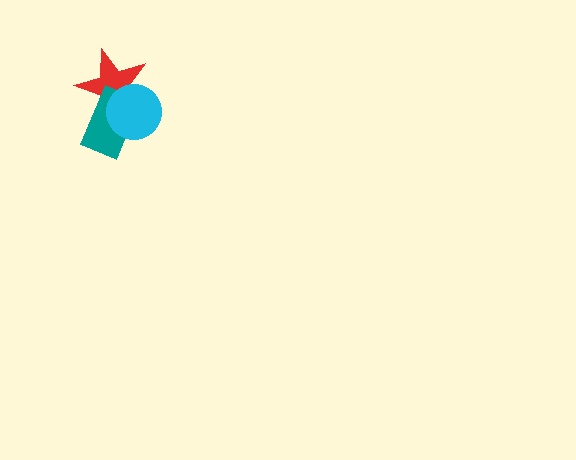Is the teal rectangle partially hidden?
Yes, it is partially covered by another shape.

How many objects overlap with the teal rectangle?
2 objects overlap with the teal rectangle.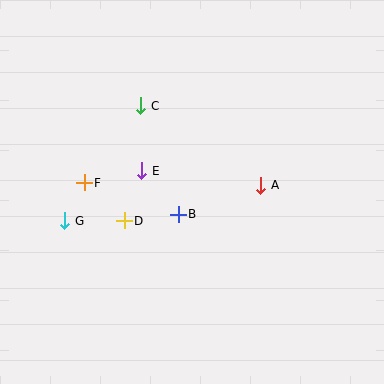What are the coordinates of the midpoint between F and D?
The midpoint between F and D is at (104, 202).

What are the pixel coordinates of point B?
Point B is at (178, 214).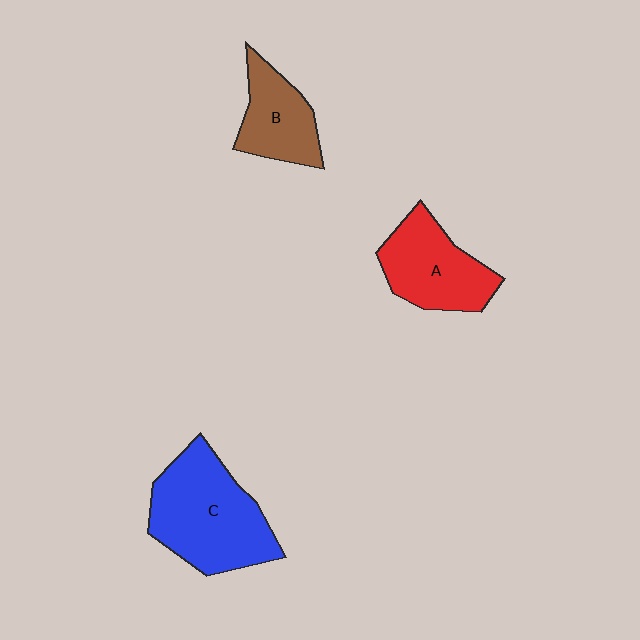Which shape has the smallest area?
Shape B (brown).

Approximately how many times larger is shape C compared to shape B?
Approximately 1.8 times.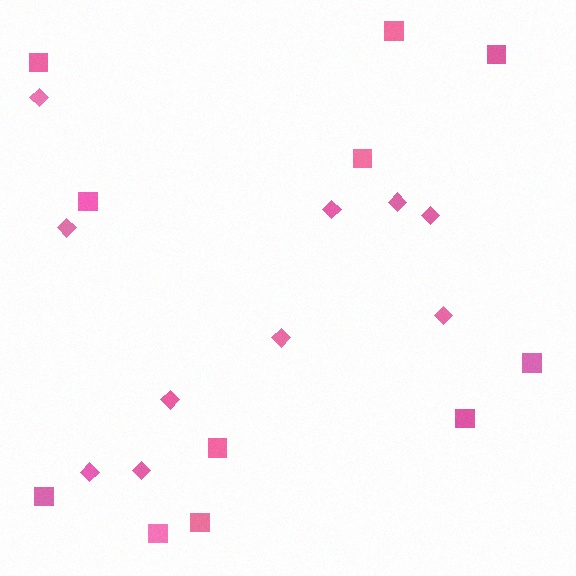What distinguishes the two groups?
There are 2 groups: one group of squares (11) and one group of diamonds (10).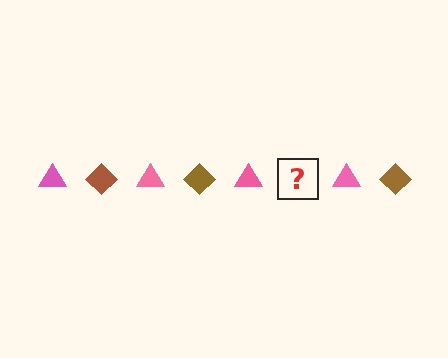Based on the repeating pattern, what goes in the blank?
The blank should be a brown diamond.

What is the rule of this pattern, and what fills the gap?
The rule is that the pattern alternates between pink triangle and brown diamond. The gap should be filled with a brown diamond.